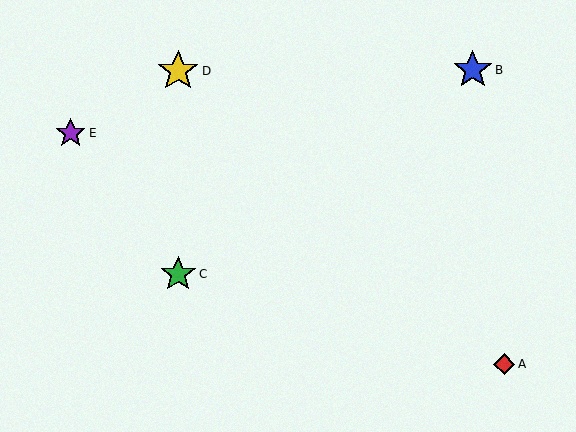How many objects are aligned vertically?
2 objects (C, D) are aligned vertically.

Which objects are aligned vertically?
Objects C, D are aligned vertically.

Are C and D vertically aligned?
Yes, both are at x≈178.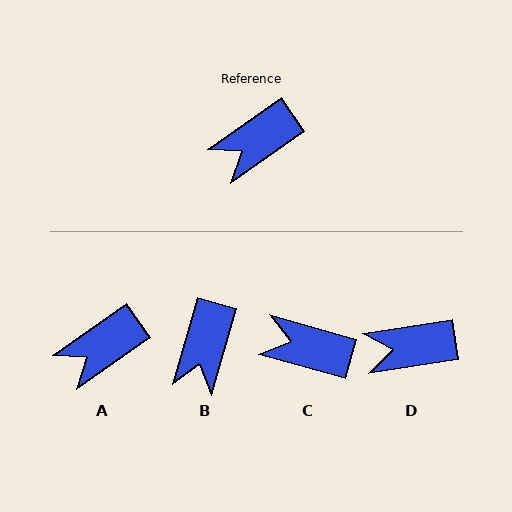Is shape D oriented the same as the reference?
No, it is off by about 26 degrees.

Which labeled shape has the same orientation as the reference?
A.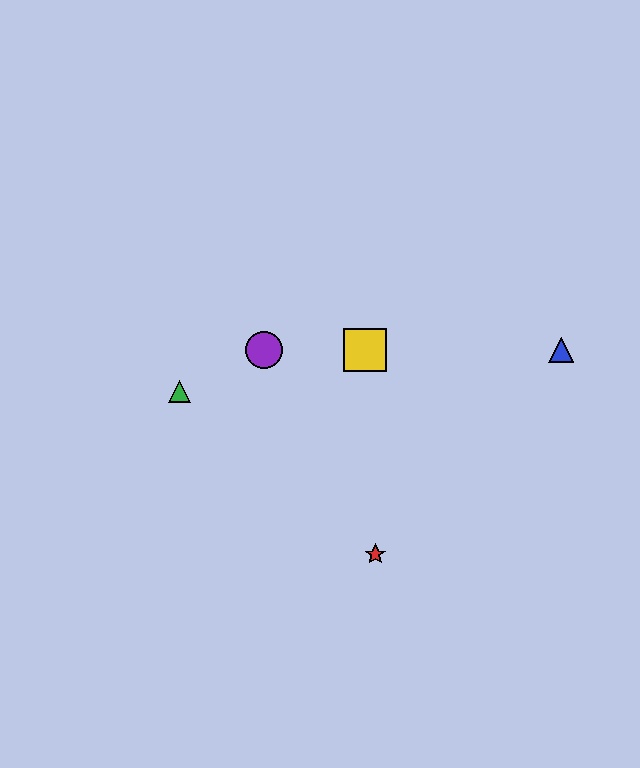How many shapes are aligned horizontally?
3 shapes (the blue triangle, the yellow square, the purple circle) are aligned horizontally.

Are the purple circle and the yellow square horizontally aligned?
Yes, both are at y≈350.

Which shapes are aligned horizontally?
The blue triangle, the yellow square, the purple circle are aligned horizontally.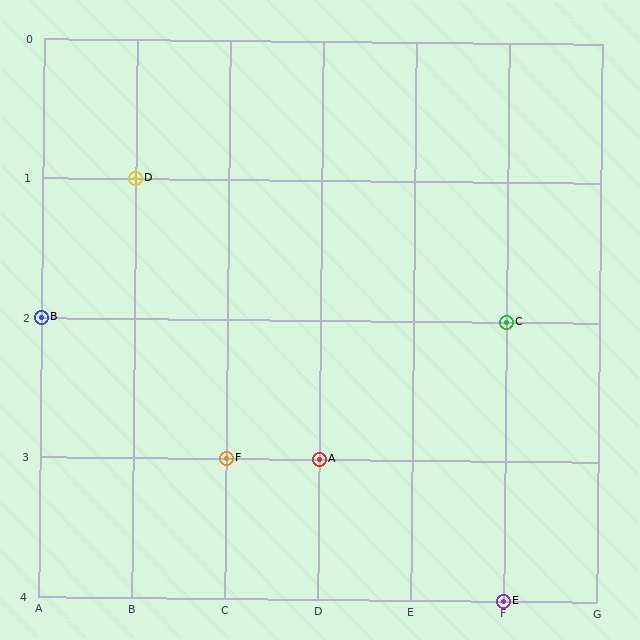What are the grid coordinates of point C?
Point C is at grid coordinates (F, 2).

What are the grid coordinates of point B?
Point B is at grid coordinates (A, 2).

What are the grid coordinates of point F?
Point F is at grid coordinates (C, 3).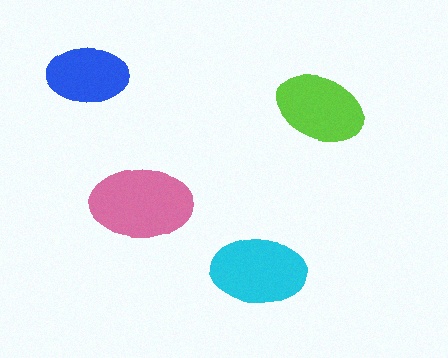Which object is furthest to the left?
The blue ellipse is leftmost.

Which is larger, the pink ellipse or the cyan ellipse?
The pink one.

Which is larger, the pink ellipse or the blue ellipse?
The pink one.